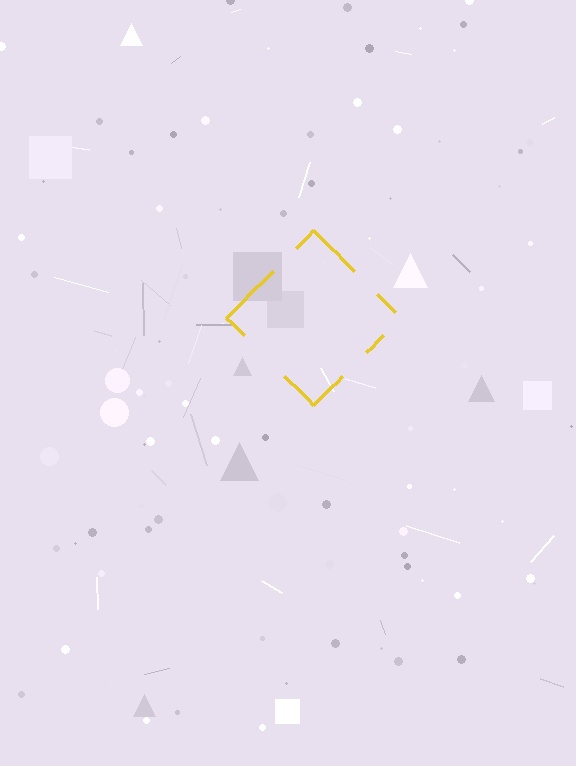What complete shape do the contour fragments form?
The contour fragments form a diamond.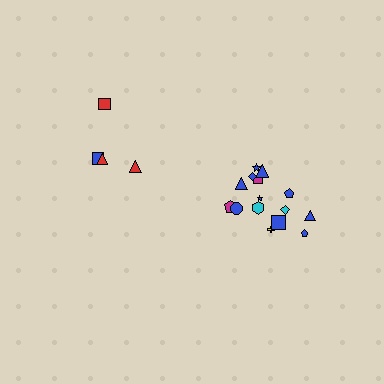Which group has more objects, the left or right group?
The right group.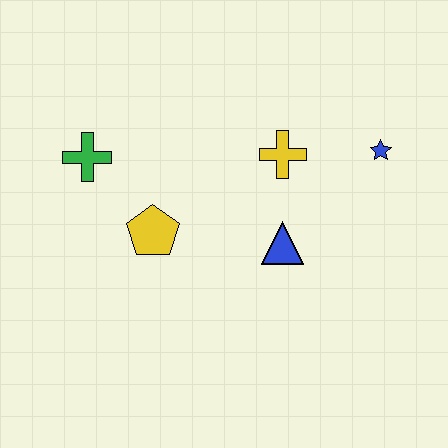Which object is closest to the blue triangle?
The yellow cross is closest to the blue triangle.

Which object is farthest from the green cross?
The blue star is farthest from the green cross.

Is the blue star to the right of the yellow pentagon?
Yes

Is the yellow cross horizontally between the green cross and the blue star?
Yes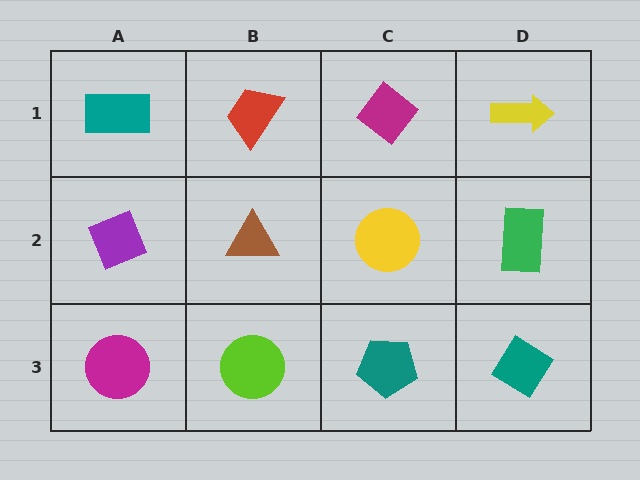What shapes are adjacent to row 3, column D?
A green rectangle (row 2, column D), a teal pentagon (row 3, column C).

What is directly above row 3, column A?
A purple diamond.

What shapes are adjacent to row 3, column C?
A yellow circle (row 2, column C), a lime circle (row 3, column B), a teal diamond (row 3, column D).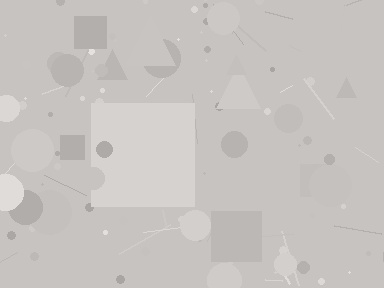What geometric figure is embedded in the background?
A square is embedded in the background.